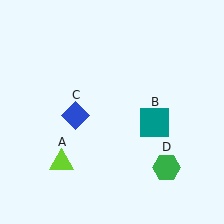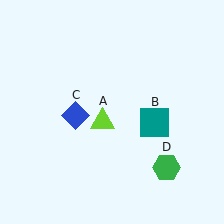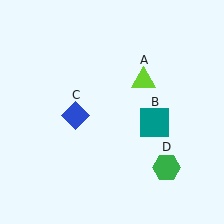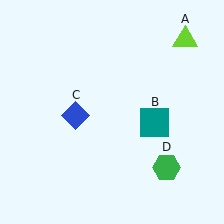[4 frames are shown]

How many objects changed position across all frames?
1 object changed position: lime triangle (object A).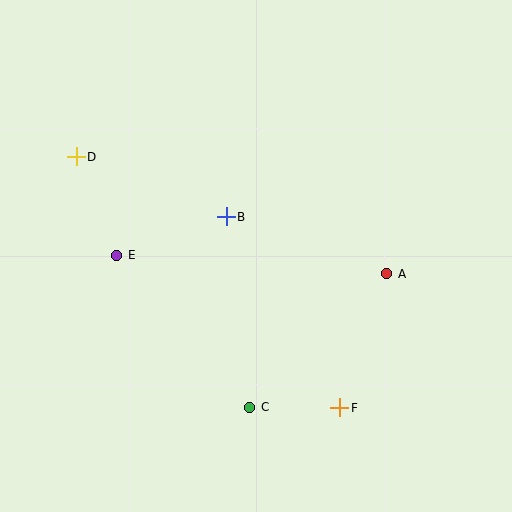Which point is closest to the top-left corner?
Point D is closest to the top-left corner.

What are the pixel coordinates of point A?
Point A is at (387, 274).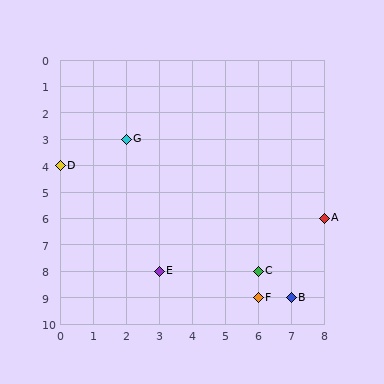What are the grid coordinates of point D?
Point D is at grid coordinates (0, 4).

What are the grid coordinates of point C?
Point C is at grid coordinates (6, 8).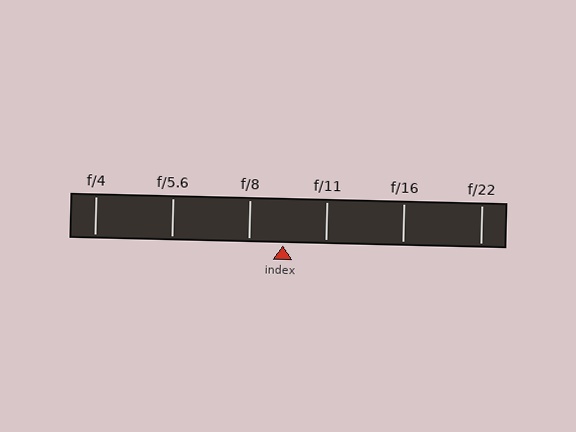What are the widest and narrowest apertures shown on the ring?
The widest aperture shown is f/4 and the narrowest is f/22.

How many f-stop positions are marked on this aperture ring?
There are 6 f-stop positions marked.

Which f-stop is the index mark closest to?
The index mark is closest to f/8.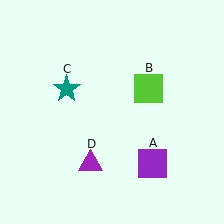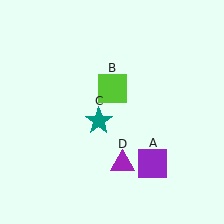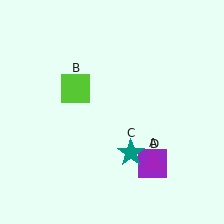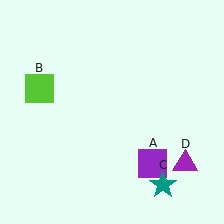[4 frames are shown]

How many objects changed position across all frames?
3 objects changed position: lime square (object B), teal star (object C), purple triangle (object D).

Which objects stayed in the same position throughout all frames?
Purple square (object A) remained stationary.